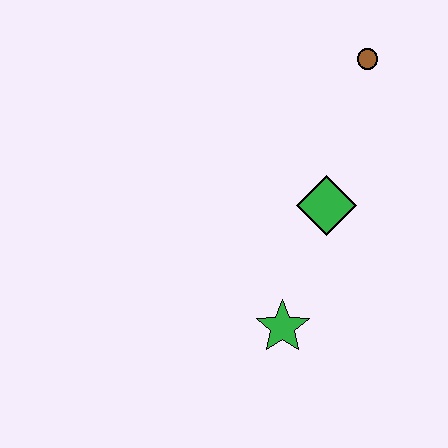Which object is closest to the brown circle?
The green diamond is closest to the brown circle.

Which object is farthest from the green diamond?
The brown circle is farthest from the green diamond.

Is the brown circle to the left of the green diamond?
No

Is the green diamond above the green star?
Yes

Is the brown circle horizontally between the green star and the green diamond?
No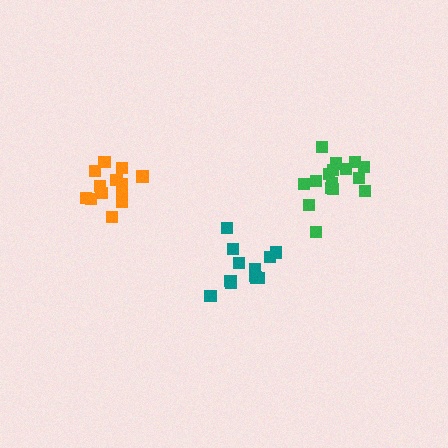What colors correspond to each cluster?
The clusters are colored: teal, green, orange.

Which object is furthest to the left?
The orange cluster is leftmost.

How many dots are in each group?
Group 1: 13 dots, Group 2: 16 dots, Group 3: 14 dots (43 total).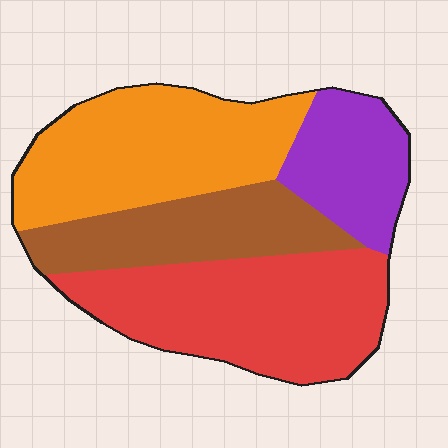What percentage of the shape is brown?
Brown covers 20% of the shape.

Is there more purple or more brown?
Brown.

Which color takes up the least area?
Purple, at roughly 15%.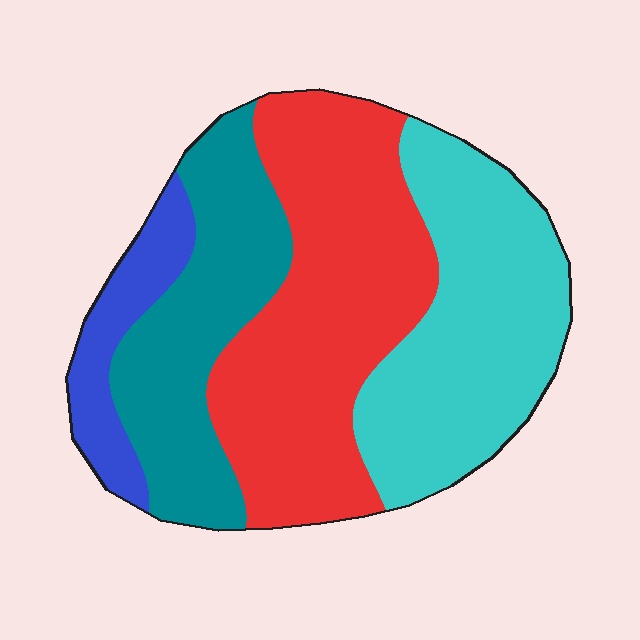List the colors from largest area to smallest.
From largest to smallest: red, cyan, teal, blue.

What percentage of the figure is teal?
Teal takes up about one quarter (1/4) of the figure.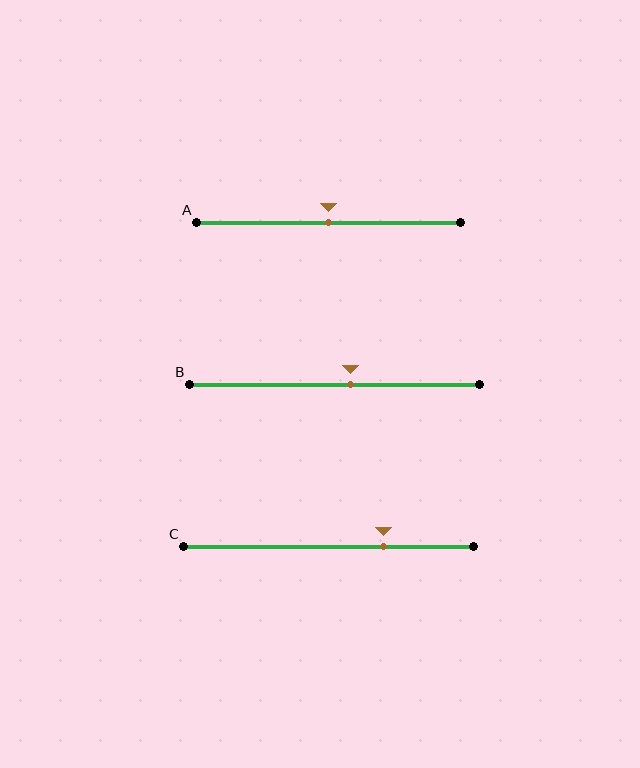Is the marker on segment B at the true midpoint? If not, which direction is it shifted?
No, the marker on segment B is shifted to the right by about 6% of the segment length.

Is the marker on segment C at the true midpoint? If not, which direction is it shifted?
No, the marker on segment C is shifted to the right by about 19% of the segment length.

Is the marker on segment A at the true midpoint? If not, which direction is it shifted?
Yes, the marker on segment A is at the true midpoint.